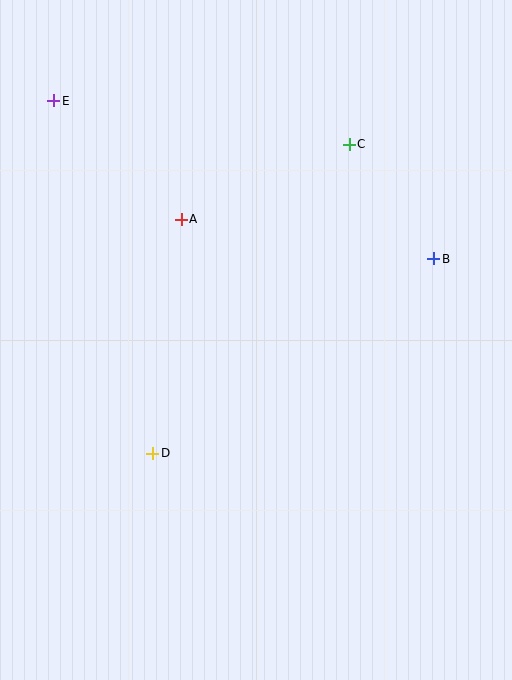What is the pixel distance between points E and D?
The distance between E and D is 366 pixels.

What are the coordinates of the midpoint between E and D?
The midpoint between E and D is at (103, 277).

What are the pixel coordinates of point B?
Point B is at (434, 259).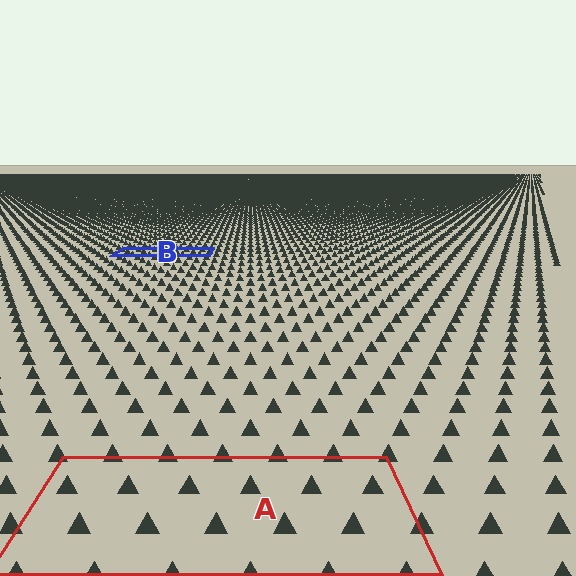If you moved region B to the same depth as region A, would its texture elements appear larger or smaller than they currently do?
They would appear larger. At a closer depth, the same texture elements are projected at a bigger on-screen size.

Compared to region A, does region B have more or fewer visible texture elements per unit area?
Region B has more texture elements per unit area — they are packed more densely because it is farther away.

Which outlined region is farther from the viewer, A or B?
Region B is farther from the viewer — the texture elements inside it appear smaller and more densely packed.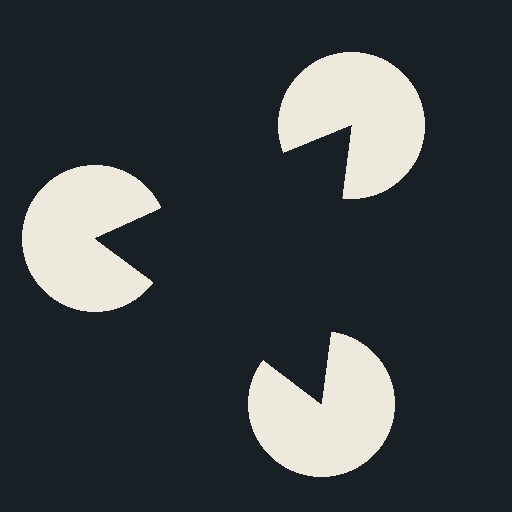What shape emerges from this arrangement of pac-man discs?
An illusory triangle — its edges are inferred from the aligned wedge cuts in the pac-man discs, not physically drawn.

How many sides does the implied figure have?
3 sides.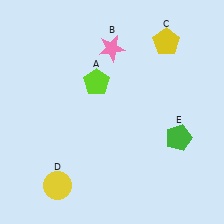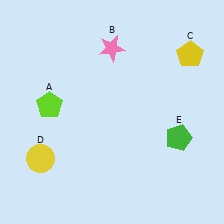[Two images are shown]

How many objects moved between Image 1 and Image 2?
3 objects moved between the two images.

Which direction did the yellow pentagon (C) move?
The yellow pentagon (C) moved right.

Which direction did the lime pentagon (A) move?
The lime pentagon (A) moved left.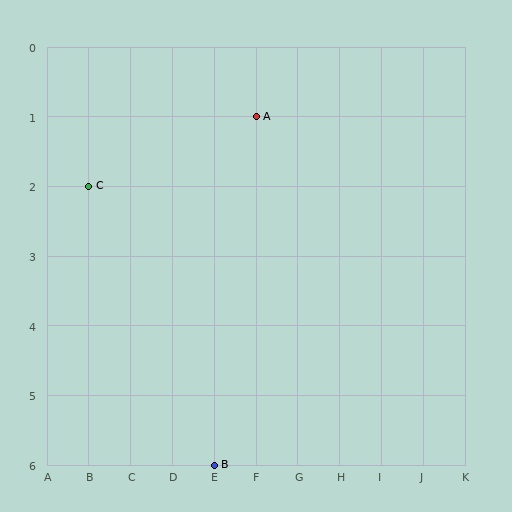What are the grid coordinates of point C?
Point C is at grid coordinates (B, 2).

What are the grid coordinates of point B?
Point B is at grid coordinates (E, 6).